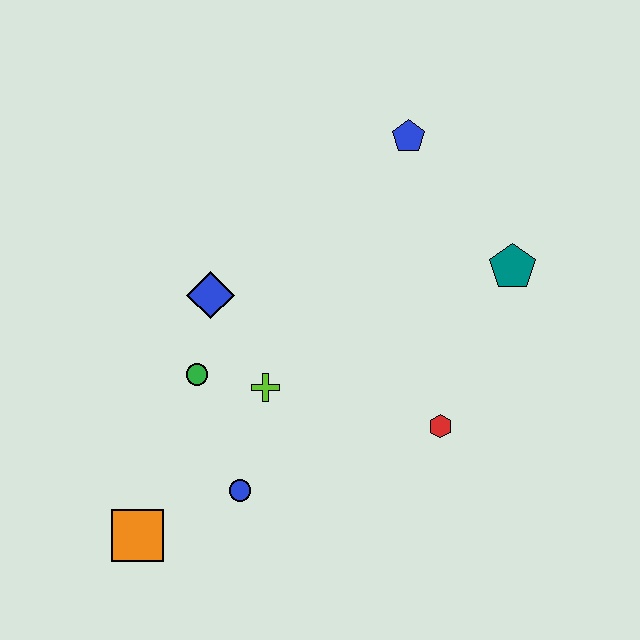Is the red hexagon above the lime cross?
No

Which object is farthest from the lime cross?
The blue pentagon is farthest from the lime cross.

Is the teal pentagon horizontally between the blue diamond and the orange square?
No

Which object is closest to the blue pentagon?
The teal pentagon is closest to the blue pentagon.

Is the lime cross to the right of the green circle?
Yes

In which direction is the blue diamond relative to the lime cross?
The blue diamond is above the lime cross.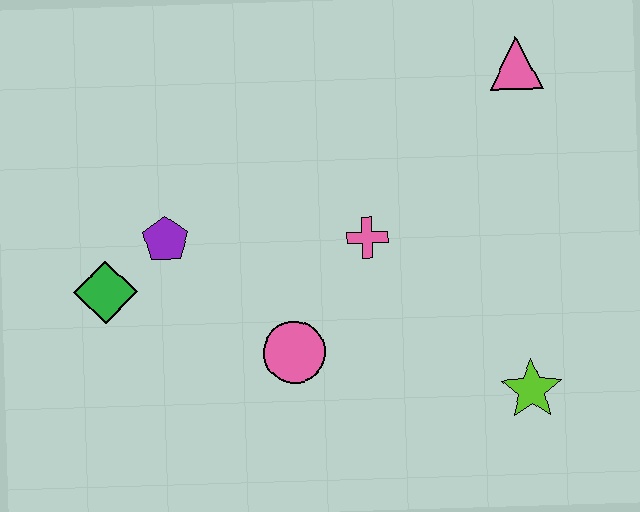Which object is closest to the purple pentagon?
The green diamond is closest to the purple pentagon.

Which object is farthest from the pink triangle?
The green diamond is farthest from the pink triangle.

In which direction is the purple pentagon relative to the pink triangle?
The purple pentagon is to the left of the pink triangle.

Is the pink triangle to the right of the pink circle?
Yes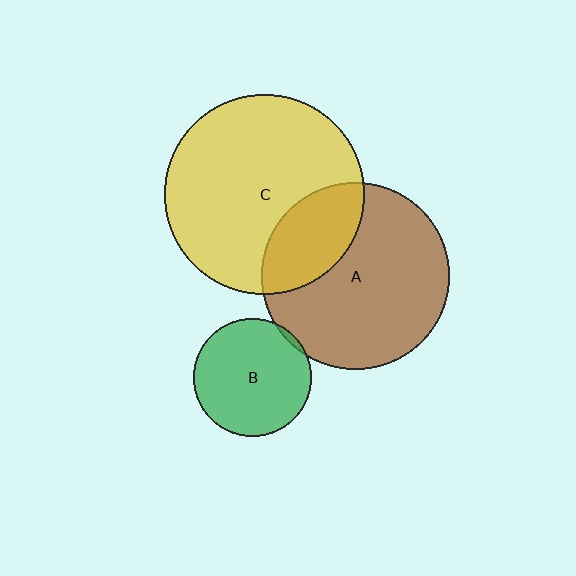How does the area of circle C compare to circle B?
Approximately 2.9 times.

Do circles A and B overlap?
Yes.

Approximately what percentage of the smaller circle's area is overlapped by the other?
Approximately 5%.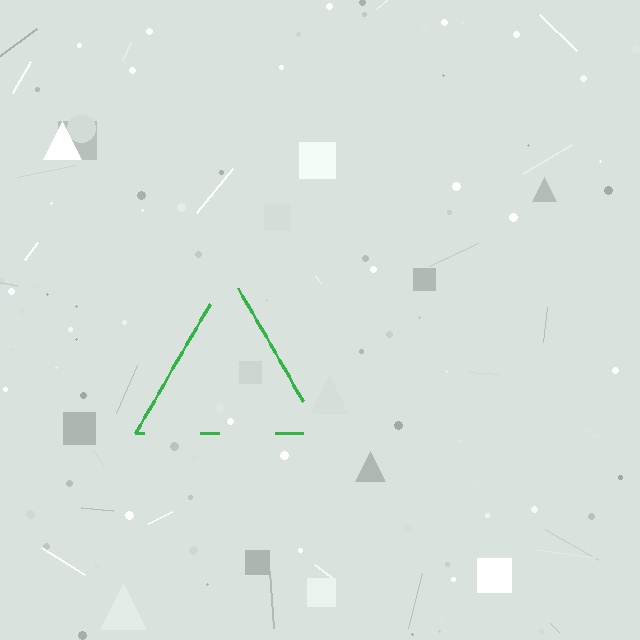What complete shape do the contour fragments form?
The contour fragments form a triangle.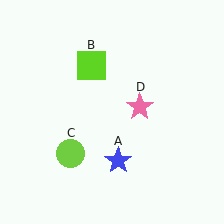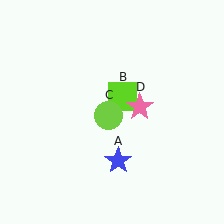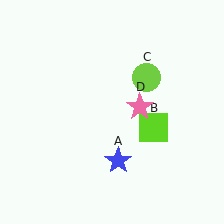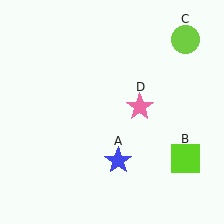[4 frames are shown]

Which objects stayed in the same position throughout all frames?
Blue star (object A) and pink star (object D) remained stationary.